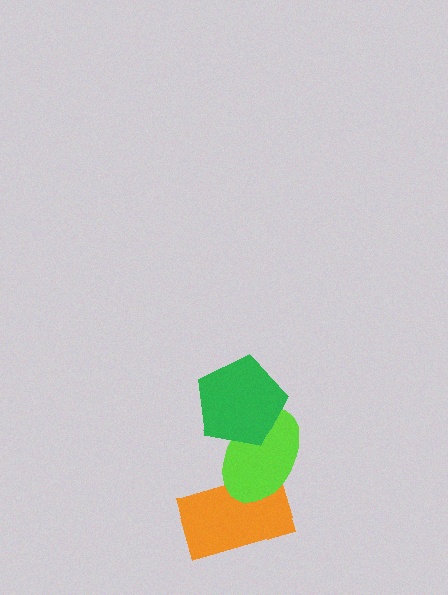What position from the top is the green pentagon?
The green pentagon is 1st from the top.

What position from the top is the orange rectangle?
The orange rectangle is 3rd from the top.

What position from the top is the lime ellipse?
The lime ellipse is 2nd from the top.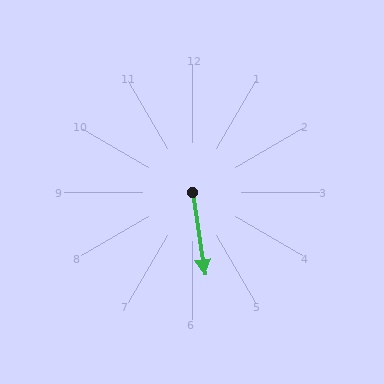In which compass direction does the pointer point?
South.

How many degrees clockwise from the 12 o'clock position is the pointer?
Approximately 171 degrees.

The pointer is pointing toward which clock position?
Roughly 6 o'clock.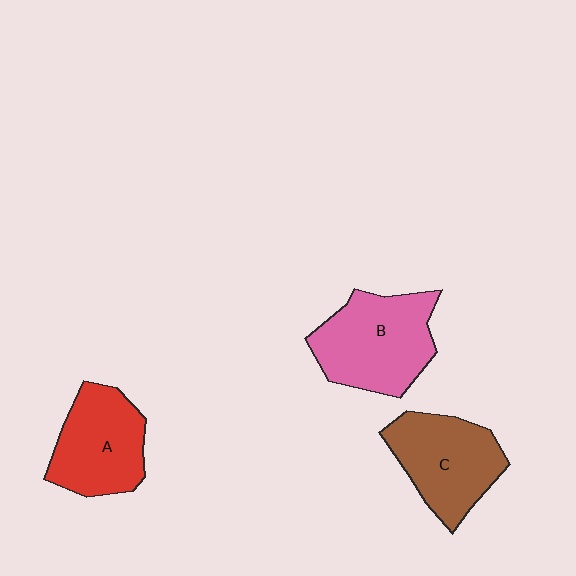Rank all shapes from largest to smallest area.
From largest to smallest: B (pink), C (brown), A (red).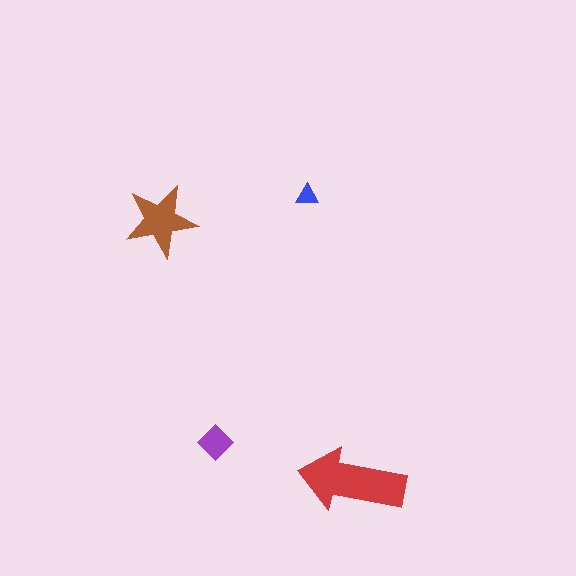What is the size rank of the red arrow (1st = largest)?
1st.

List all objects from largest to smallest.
The red arrow, the brown star, the purple diamond, the blue triangle.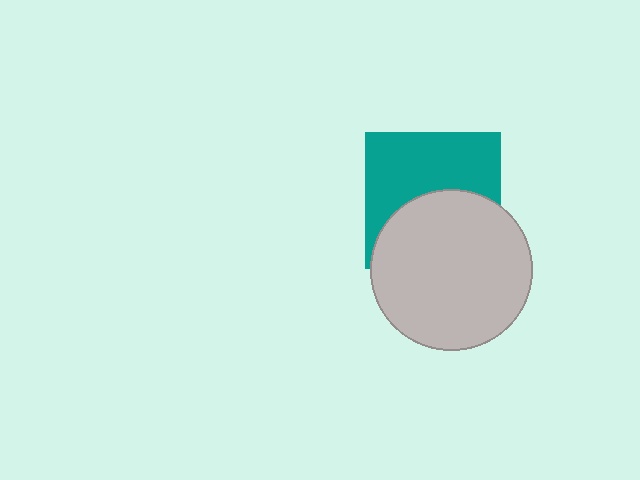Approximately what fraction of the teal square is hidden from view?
Roughly 47% of the teal square is hidden behind the light gray circle.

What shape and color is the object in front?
The object in front is a light gray circle.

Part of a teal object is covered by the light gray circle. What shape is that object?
It is a square.